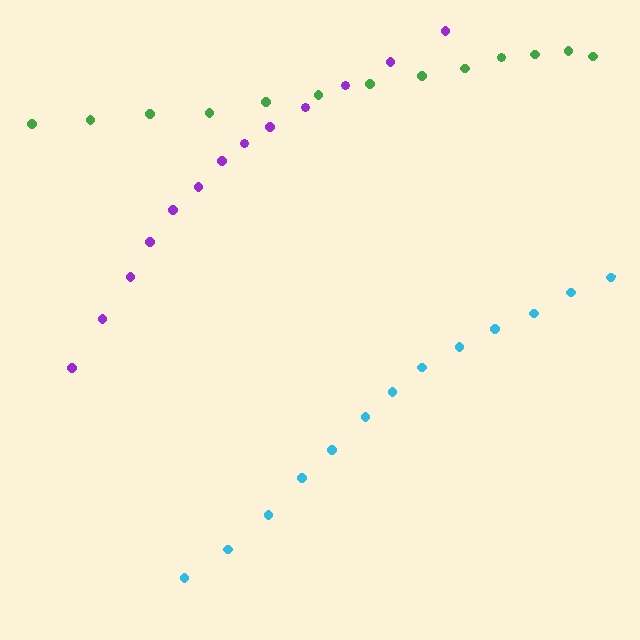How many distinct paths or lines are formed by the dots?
There are 3 distinct paths.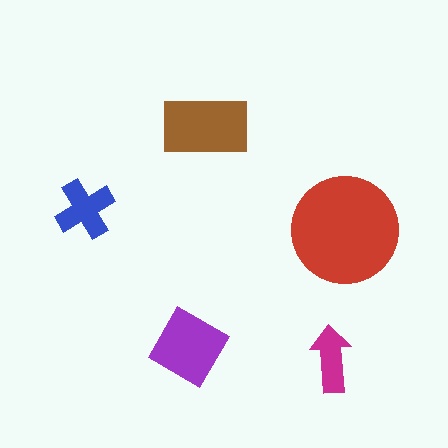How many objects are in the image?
There are 5 objects in the image.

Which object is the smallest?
The magenta arrow.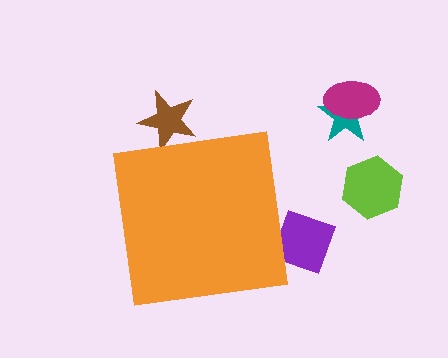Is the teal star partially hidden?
No, the teal star is fully visible.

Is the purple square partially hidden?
Yes, the purple square is partially hidden behind the orange square.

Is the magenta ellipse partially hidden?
No, the magenta ellipse is fully visible.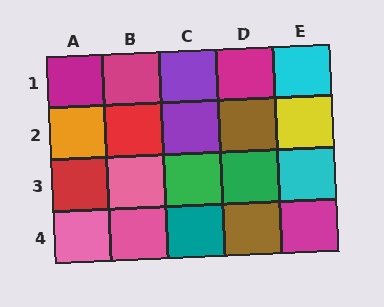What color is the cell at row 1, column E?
Cyan.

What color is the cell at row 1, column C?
Purple.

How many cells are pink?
3 cells are pink.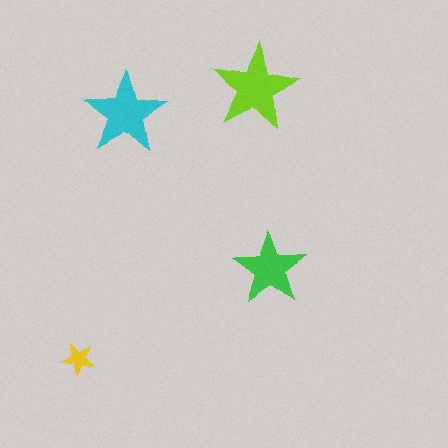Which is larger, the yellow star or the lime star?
The lime one.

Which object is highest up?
The lime star is topmost.